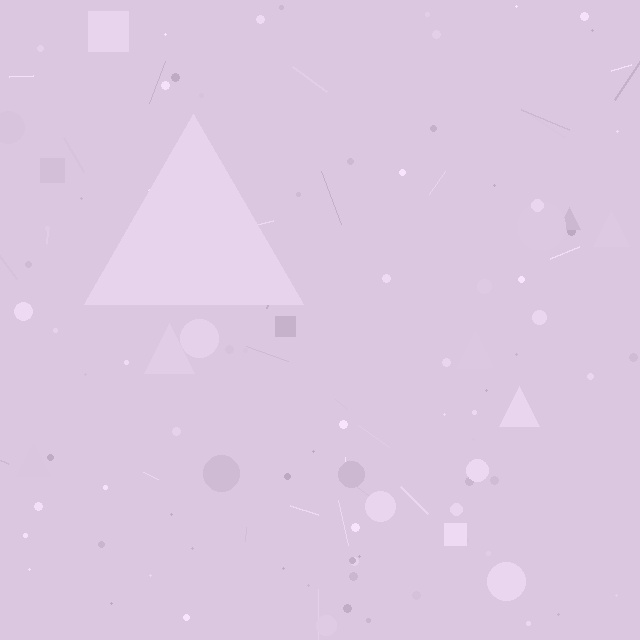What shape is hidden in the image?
A triangle is hidden in the image.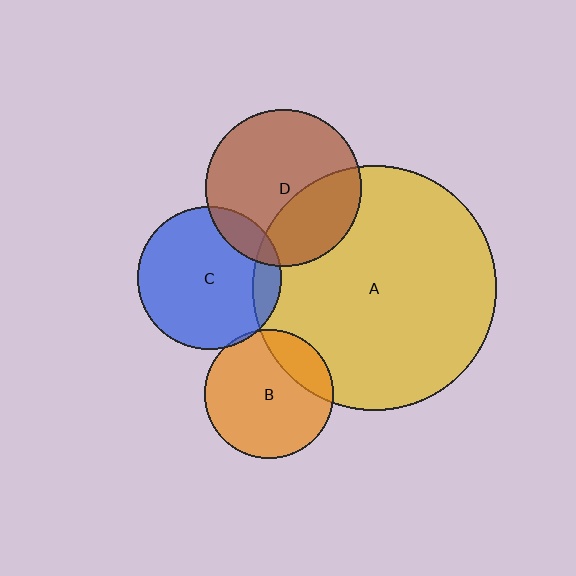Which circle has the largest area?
Circle A (yellow).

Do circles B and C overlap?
Yes.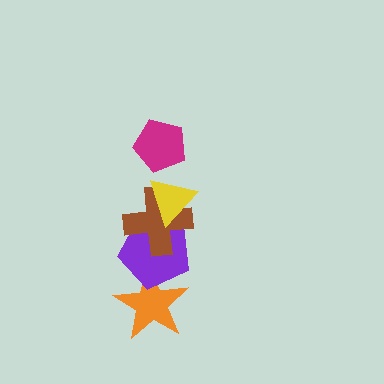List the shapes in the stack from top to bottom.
From top to bottom: the magenta pentagon, the yellow triangle, the brown cross, the purple pentagon, the orange star.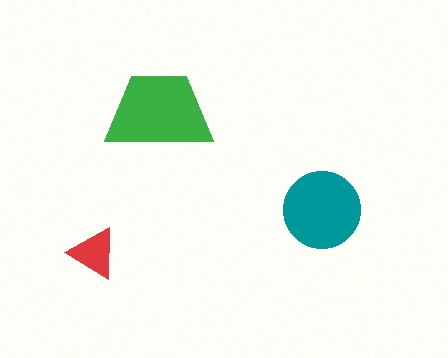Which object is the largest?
The green trapezoid.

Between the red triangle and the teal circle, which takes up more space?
The teal circle.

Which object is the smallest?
The red triangle.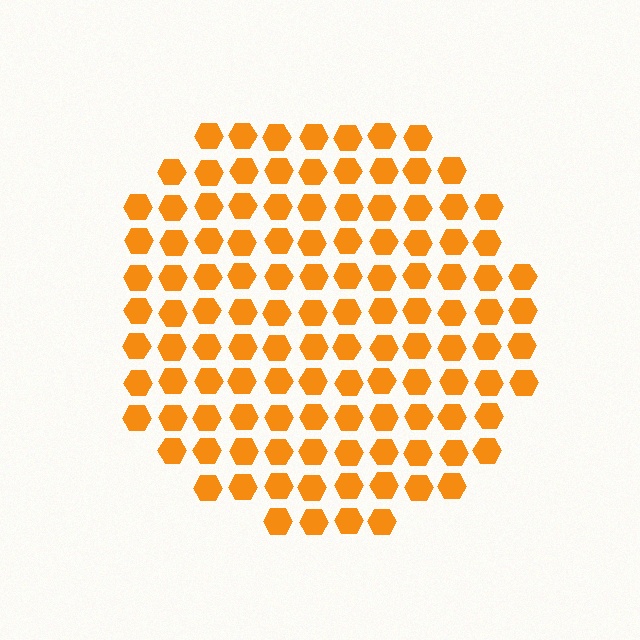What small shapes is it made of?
It is made of small hexagons.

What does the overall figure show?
The overall figure shows a circle.